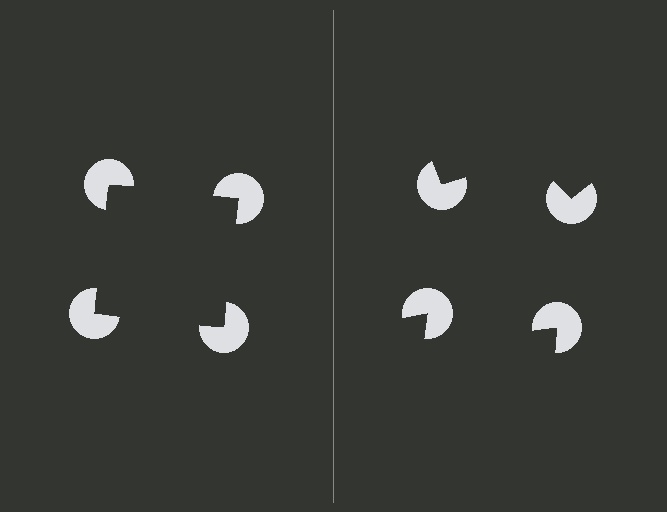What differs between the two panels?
The pac-man discs are positioned identically on both sides; only the wedge orientations differ. On the left they align to a square; on the right they are misaligned.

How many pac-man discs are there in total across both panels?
8 — 4 on each side.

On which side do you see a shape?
An illusory square appears on the left side. On the right side the wedge cuts are rotated, so no coherent shape forms.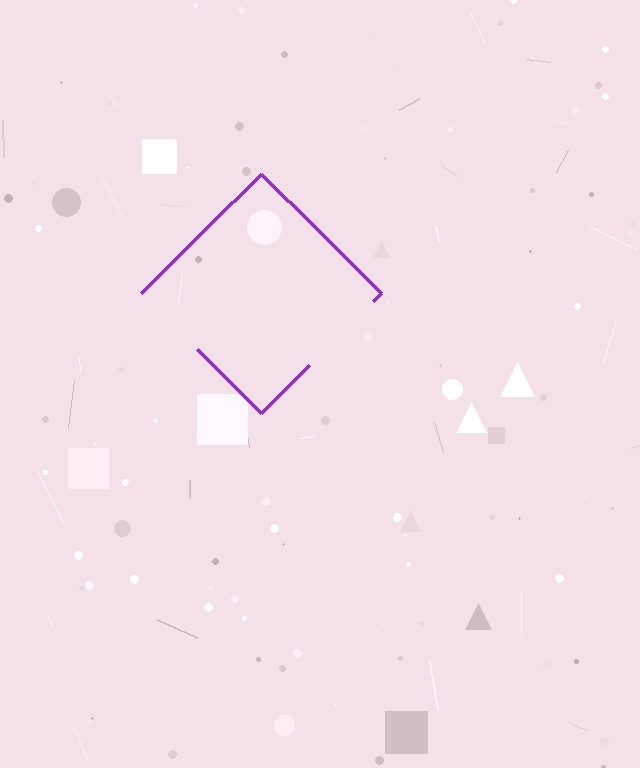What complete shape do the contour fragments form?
The contour fragments form a diamond.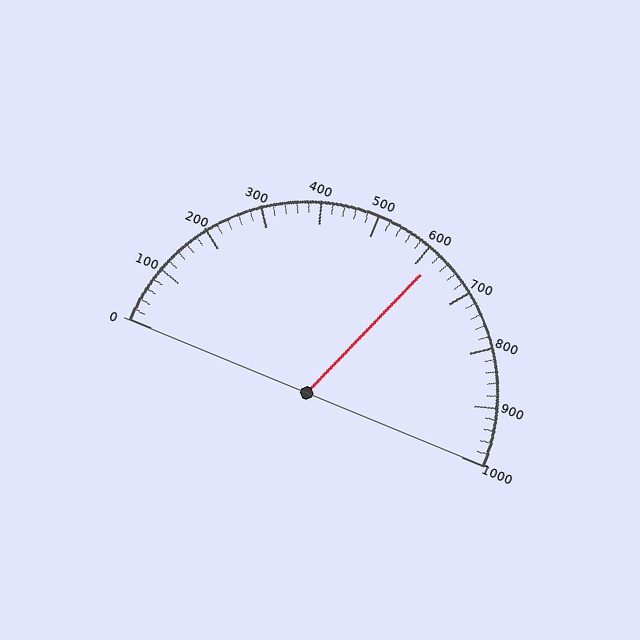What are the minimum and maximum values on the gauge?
The gauge ranges from 0 to 1000.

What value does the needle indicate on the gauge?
The needle indicates approximately 620.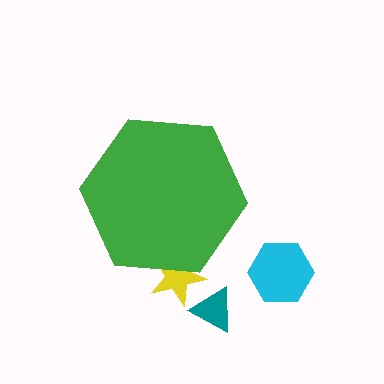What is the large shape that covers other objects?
A green hexagon.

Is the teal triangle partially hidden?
No, the teal triangle is fully visible.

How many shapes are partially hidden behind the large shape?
1 shape is partially hidden.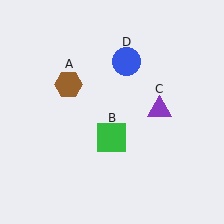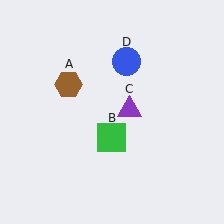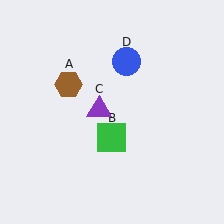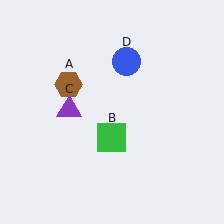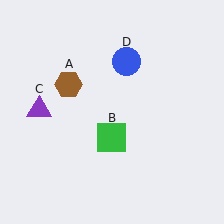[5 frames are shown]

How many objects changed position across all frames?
1 object changed position: purple triangle (object C).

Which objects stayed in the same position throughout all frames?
Brown hexagon (object A) and green square (object B) and blue circle (object D) remained stationary.